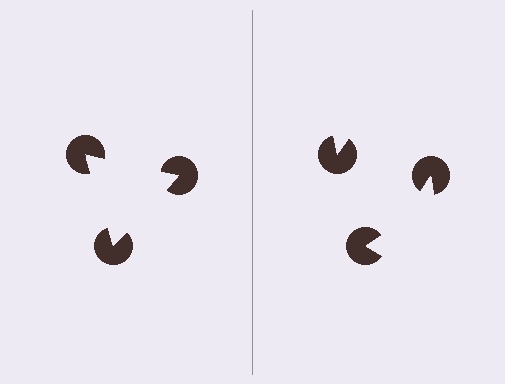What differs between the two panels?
The pac-man discs are positioned identically on both sides; only the wedge orientations differ. On the left they align to a triangle; on the right they are misaligned.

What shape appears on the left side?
An illusory triangle.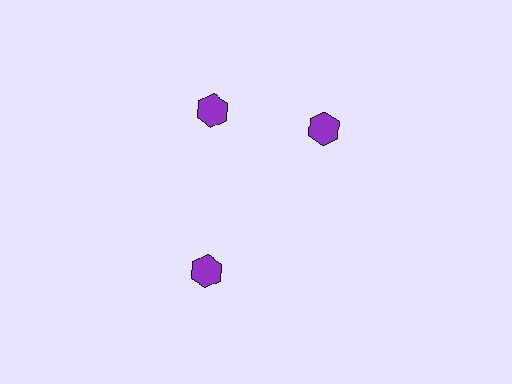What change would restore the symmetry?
The symmetry would be restored by rotating it back into even spacing with its neighbors so that all 3 hexagons sit at equal angles and equal distance from the center.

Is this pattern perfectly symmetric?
No. The 3 purple hexagons are arranged in a ring, but one element near the 3 o'clock position is rotated out of alignment along the ring, breaking the 3-fold rotational symmetry.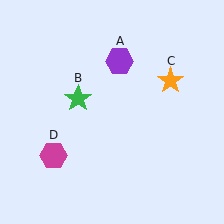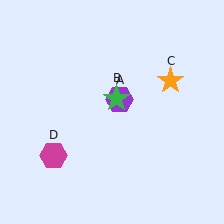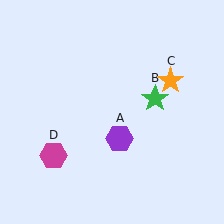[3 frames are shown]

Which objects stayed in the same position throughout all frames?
Orange star (object C) and magenta hexagon (object D) remained stationary.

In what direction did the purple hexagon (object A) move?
The purple hexagon (object A) moved down.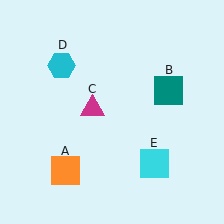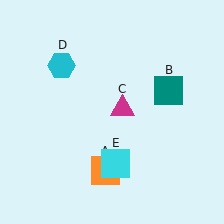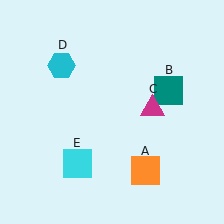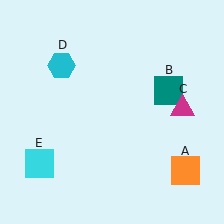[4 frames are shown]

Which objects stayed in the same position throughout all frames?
Teal square (object B) and cyan hexagon (object D) remained stationary.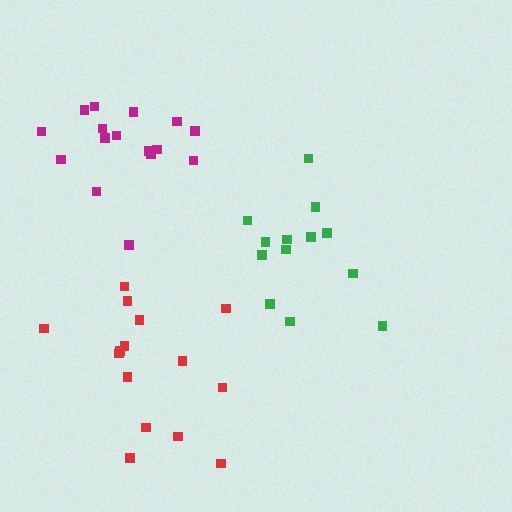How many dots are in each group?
Group 1: 15 dots, Group 2: 16 dots, Group 3: 13 dots (44 total).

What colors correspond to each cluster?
The clusters are colored: red, magenta, green.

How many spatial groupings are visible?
There are 3 spatial groupings.